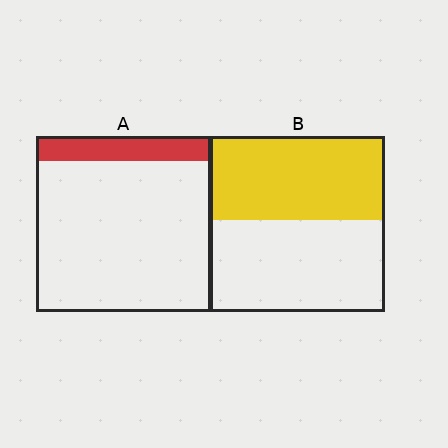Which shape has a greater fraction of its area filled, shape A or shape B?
Shape B.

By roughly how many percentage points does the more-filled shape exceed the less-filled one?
By roughly 35 percentage points (B over A).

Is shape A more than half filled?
No.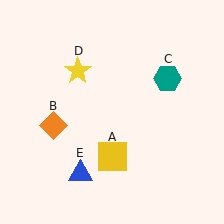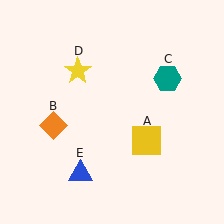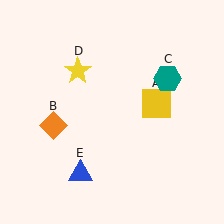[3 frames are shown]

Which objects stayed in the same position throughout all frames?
Orange diamond (object B) and teal hexagon (object C) and yellow star (object D) and blue triangle (object E) remained stationary.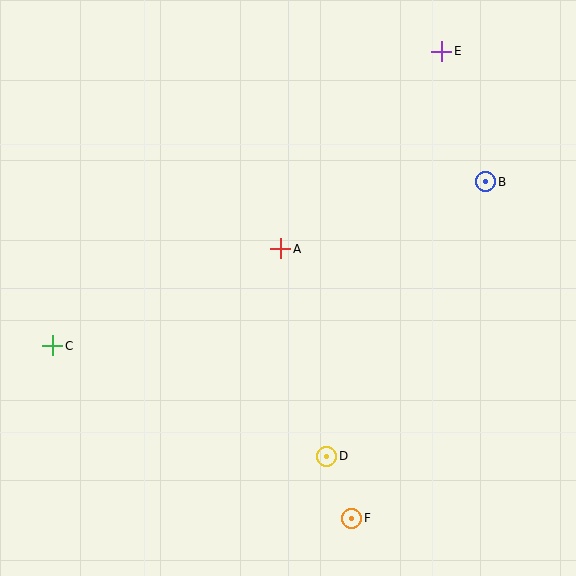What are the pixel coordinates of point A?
Point A is at (281, 249).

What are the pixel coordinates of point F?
Point F is at (352, 518).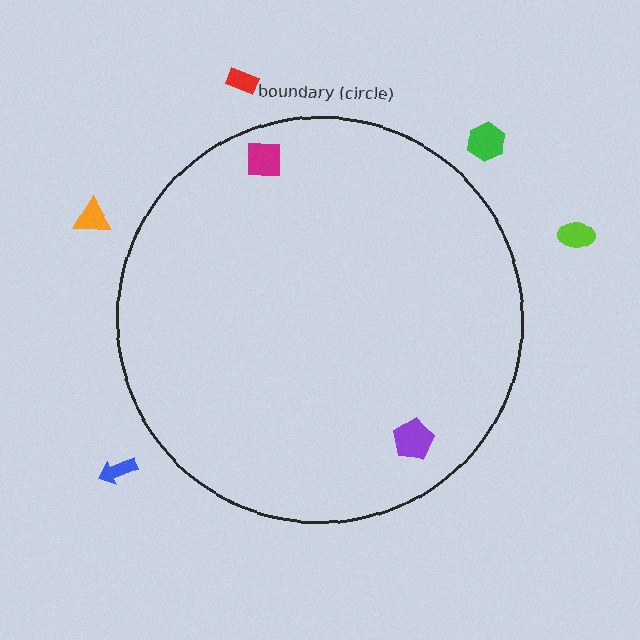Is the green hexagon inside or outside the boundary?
Outside.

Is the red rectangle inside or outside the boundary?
Outside.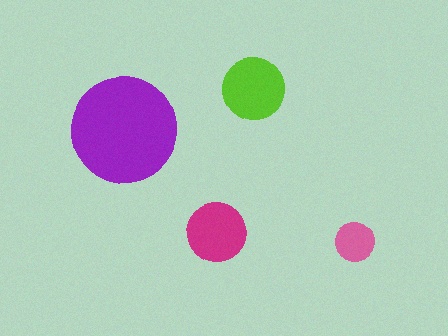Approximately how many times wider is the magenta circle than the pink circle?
About 1.5 times wider.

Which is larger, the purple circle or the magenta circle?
The purple one.